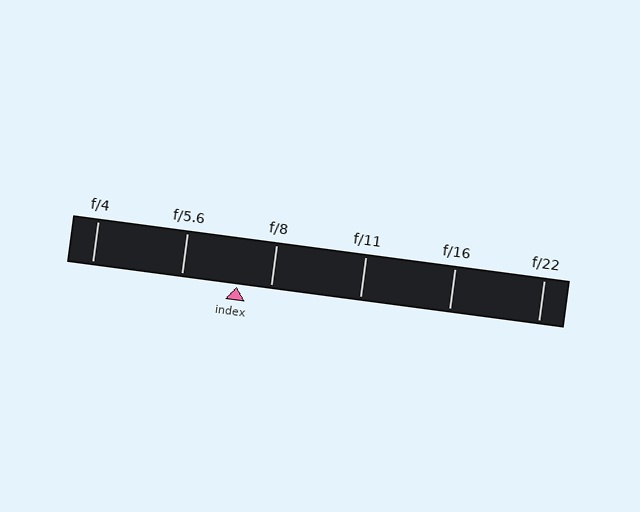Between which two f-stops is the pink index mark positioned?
The index mark is between f/5.6 and f/8.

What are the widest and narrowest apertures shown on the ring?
The widest aperture shown is f/4 and the narrowest is f/22.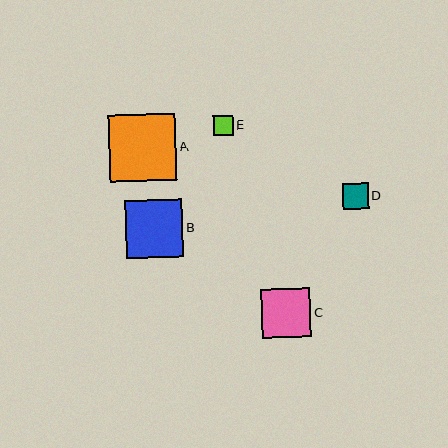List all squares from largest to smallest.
From largest to smallest: A, B, C, D, E.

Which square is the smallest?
Square E is the smallest with a size of approximately 20 pixels.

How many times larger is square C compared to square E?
Square C is approximately 2.5 times the size of square E.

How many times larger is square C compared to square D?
Square C is approximately 2.0 times the size of square D.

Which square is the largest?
Square A is the largest with a size of approximately 67 pixels.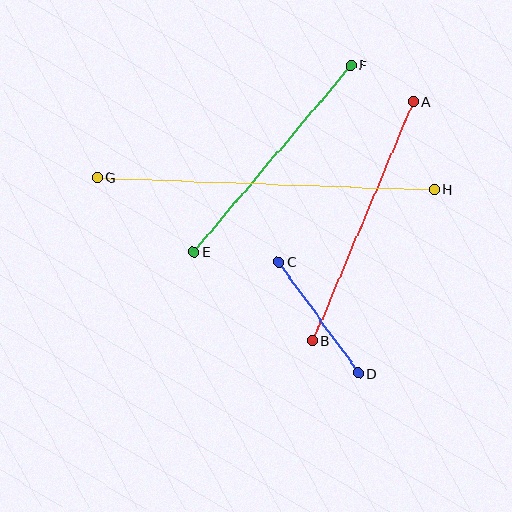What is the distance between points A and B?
The distance is approximately 259 pixels.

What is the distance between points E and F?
The distance is approximately 244 pixels.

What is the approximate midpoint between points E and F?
The midpoint is at approximately (272, 158) pixels.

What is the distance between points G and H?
The distance is approximately 337 pixels.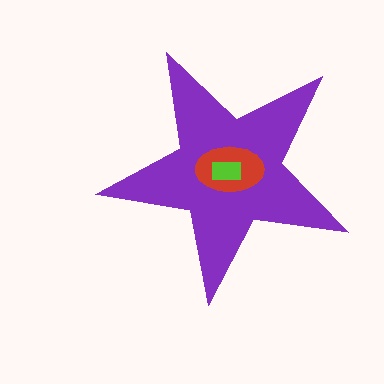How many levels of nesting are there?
3.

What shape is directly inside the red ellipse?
The lime rectangle.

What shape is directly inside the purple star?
The red ellipse.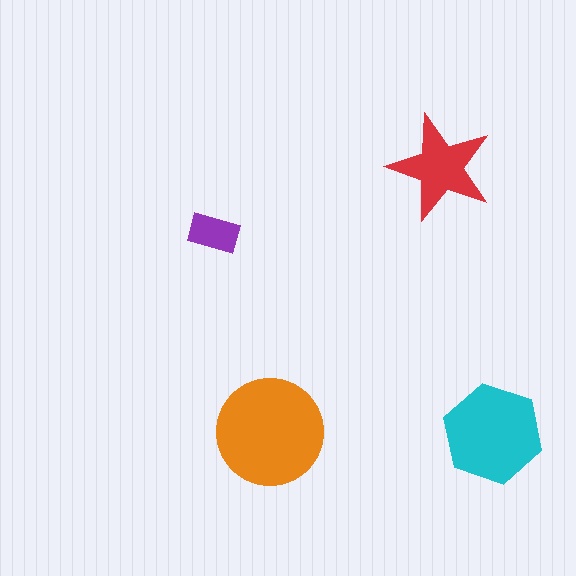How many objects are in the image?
There are 4 objects in the image.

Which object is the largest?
The orange circle.